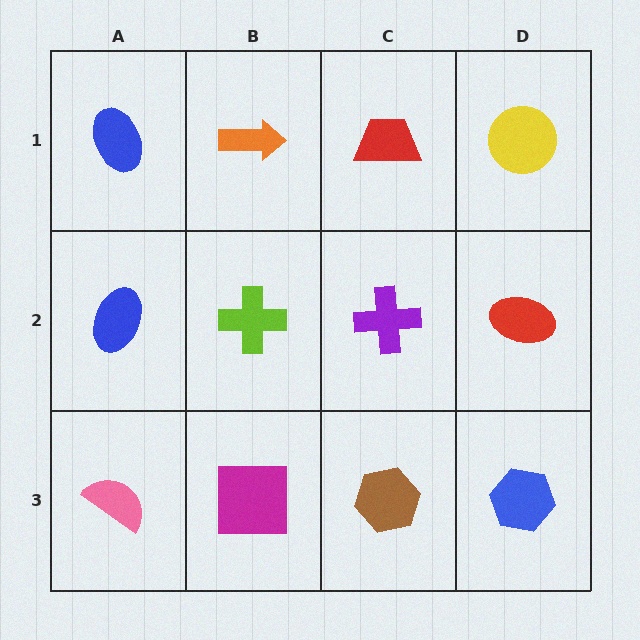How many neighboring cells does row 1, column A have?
2.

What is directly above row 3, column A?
A blue ellipse.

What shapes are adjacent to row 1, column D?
A red ellipse (row 2, column D), a red trapezoid (row 1, column C).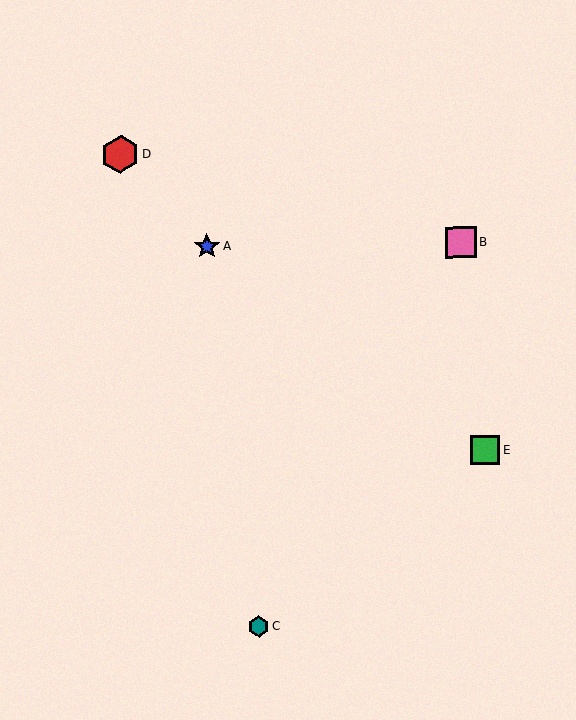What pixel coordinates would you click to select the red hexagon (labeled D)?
Click at (120, 154) to select the red hexagon D.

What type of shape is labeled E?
Shape E is a green square.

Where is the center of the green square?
The center of the green square is at (485, 450).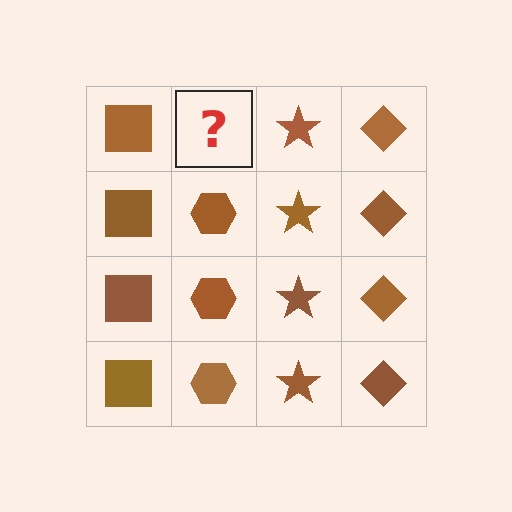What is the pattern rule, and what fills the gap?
The rule is that each column has a consistent shape. The gap should be filled with a brown hexagon.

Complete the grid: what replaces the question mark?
The question mark should be replaced with a brown hexagon.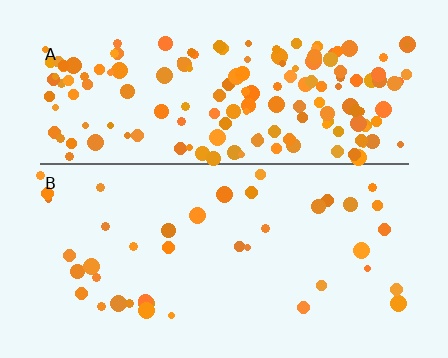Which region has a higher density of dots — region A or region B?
A (the top).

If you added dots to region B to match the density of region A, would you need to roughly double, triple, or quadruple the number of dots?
Approximately quadruple.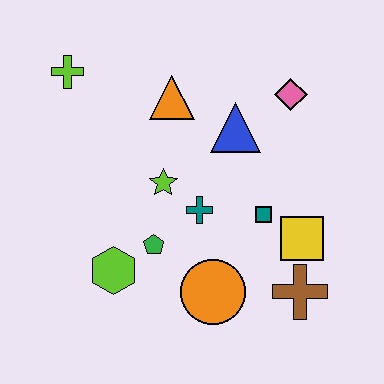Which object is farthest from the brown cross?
The lime cross is farthest from the brown cross.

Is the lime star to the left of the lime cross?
No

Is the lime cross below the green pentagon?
No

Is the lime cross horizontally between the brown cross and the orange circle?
No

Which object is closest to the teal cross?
The lime star is closest to the teal cross.